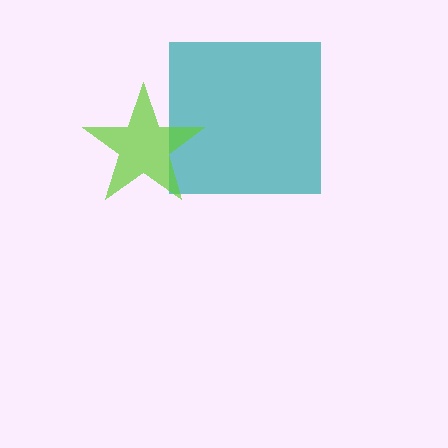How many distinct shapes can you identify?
There are 2 distinct shapes: a teal square, a lime star.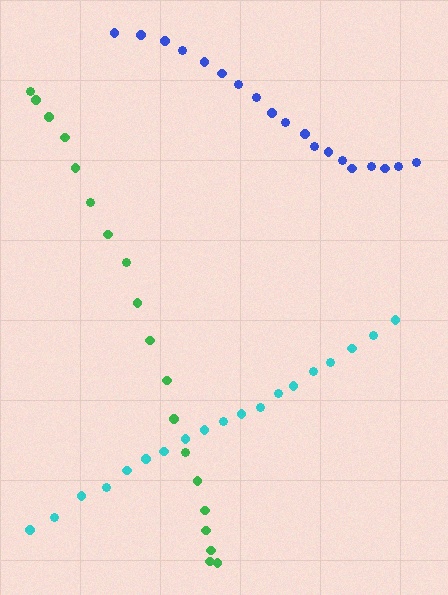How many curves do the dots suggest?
There are 3 distinct paths.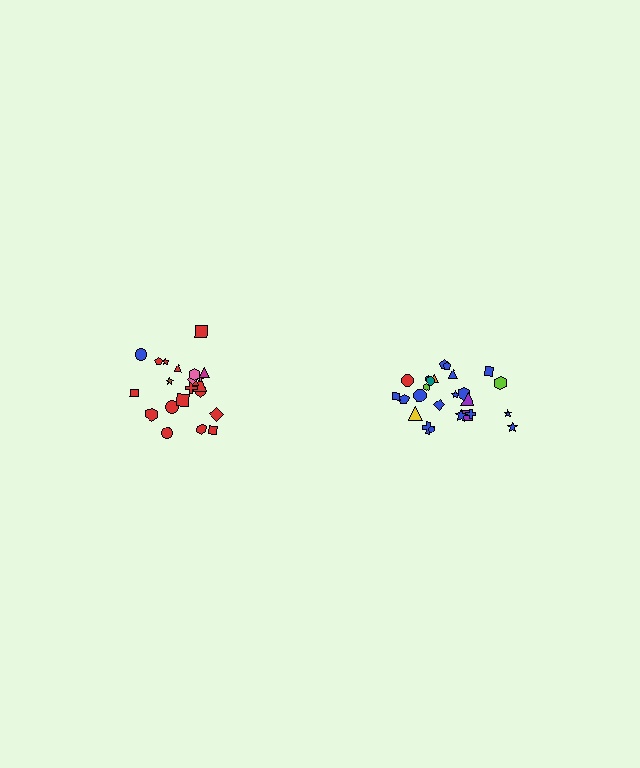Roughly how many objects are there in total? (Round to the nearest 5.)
Roughly 45 objects in total.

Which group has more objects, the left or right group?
The right group.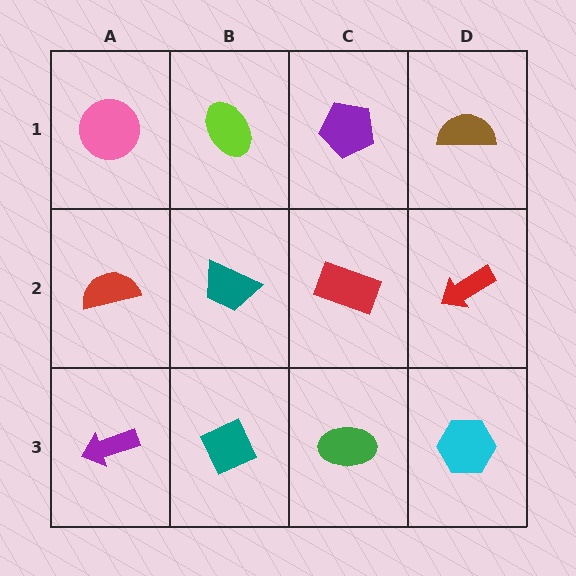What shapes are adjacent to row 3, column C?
A red rectangle (row 2, column C), a teal diamond (row 3, column B), a cyan hexagon (row 3, column D).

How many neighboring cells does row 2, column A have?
3.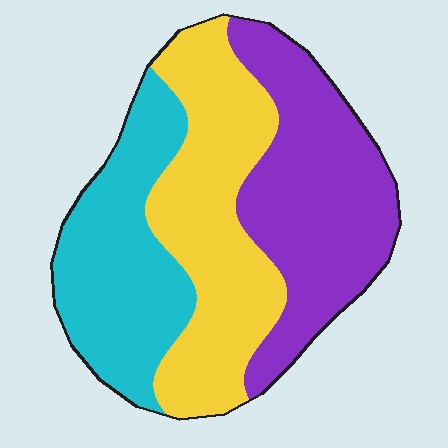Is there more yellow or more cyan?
Yellow.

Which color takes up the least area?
Cyan, at roughly 30%.